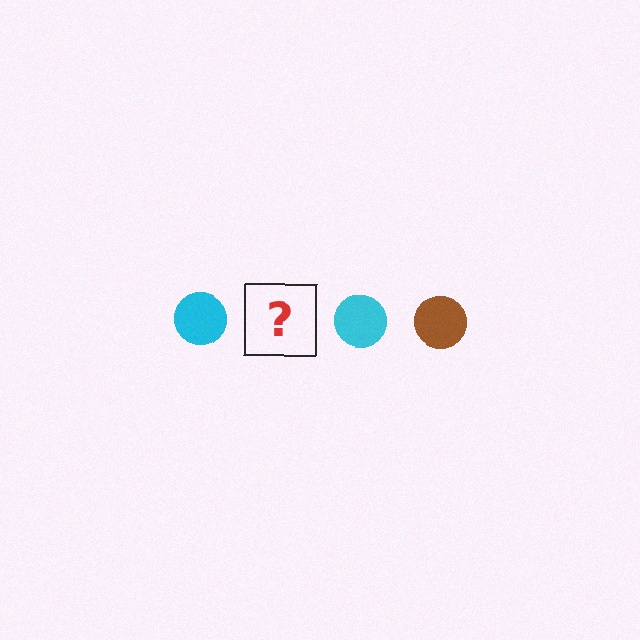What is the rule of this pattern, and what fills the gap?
The rule is that the pattern cycles through cyan, brown circles. The gap should be filled with a brown circle.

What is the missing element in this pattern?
The missing element is a brown circle.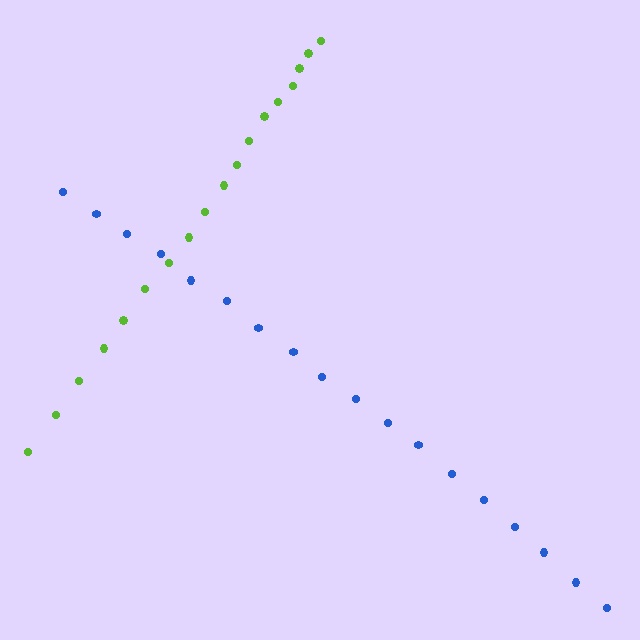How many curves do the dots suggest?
There are 2 distinct paths.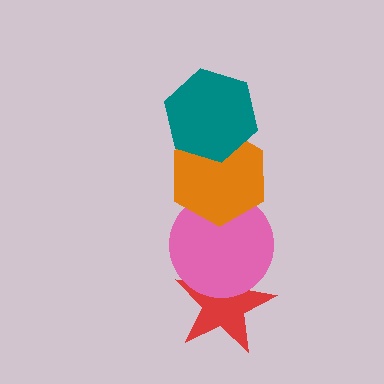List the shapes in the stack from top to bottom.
From top to bottom: the teal hexagon, the orange hexagon, the pink circle, the red star.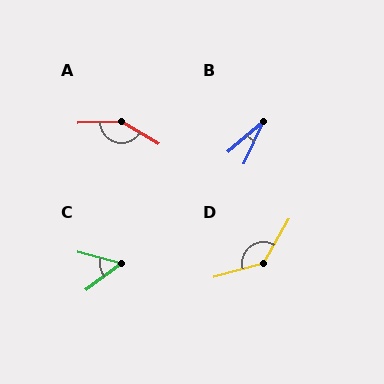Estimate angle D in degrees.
Approximately 136 degrees.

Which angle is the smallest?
B, at approximately 25 degrees.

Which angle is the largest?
A, at approximately 148 degrees.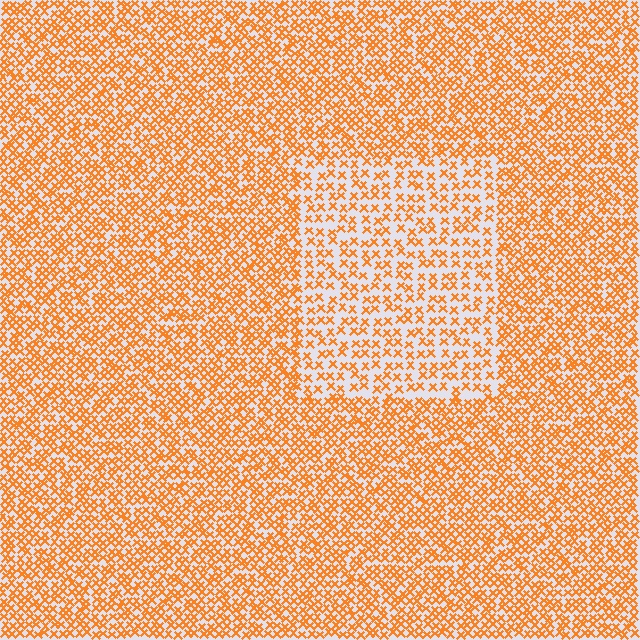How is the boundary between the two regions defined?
The boundary is defined by a change in element density (approximately 1.8x ratio). All elements are the same color, size, and shape.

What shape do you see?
I see a rectangle.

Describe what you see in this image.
The image contains small orange elements arranged at two different densities. A rectangle-shaped region is visible where the elements are less densely packed than the surrounding area.